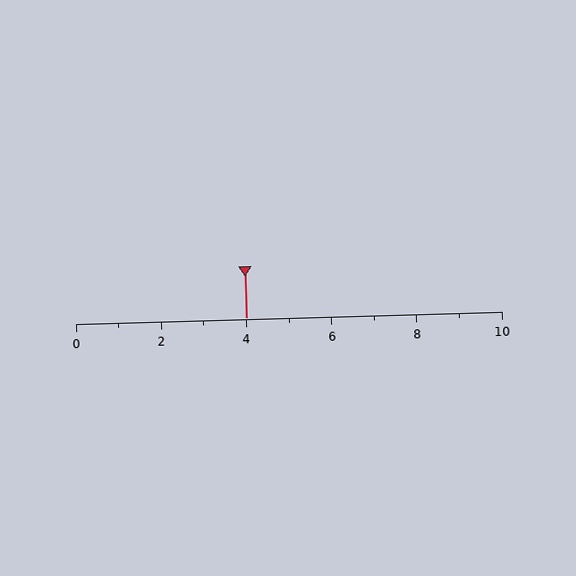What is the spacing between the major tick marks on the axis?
The major ticks are spaced 2 apart.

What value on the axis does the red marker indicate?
The marker indicates approximately 4.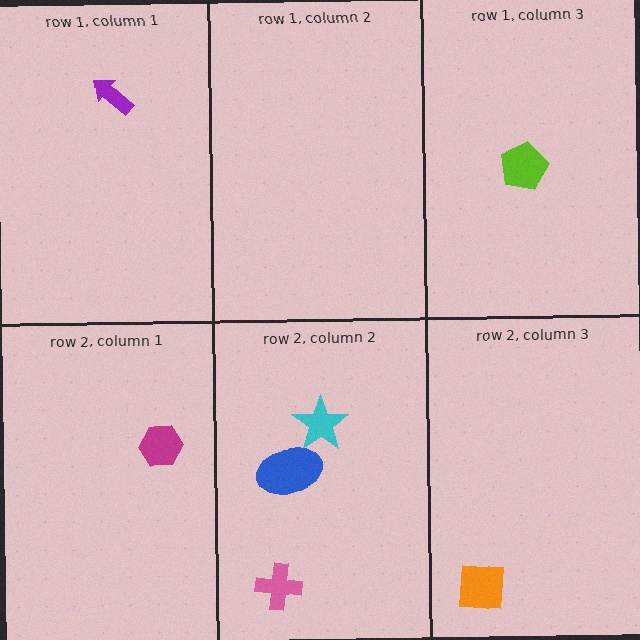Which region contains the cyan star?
The row 2, column 2 region.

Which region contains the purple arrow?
The row 1, column 1 region.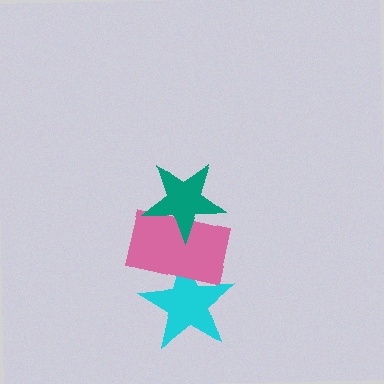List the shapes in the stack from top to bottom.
From top to bottom: the teal star, the pink rectangle, the cyan star.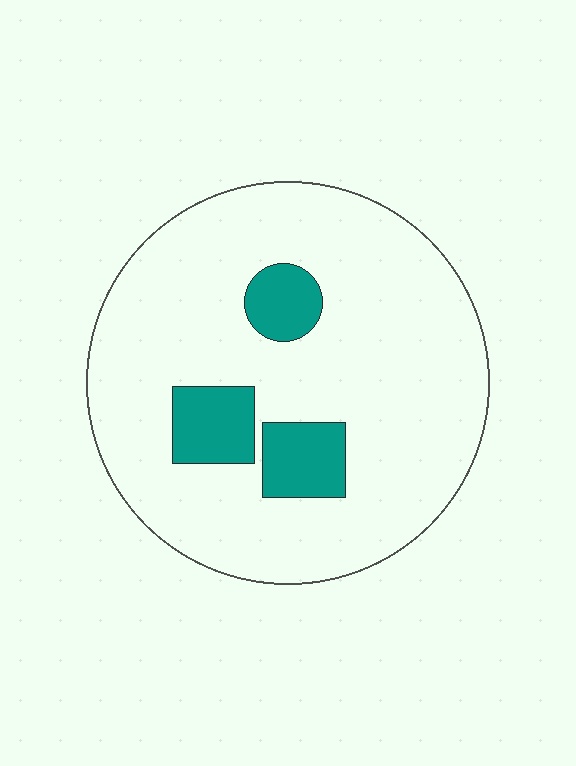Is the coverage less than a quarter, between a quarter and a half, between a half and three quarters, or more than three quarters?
Less than a quarter.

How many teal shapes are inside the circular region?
3.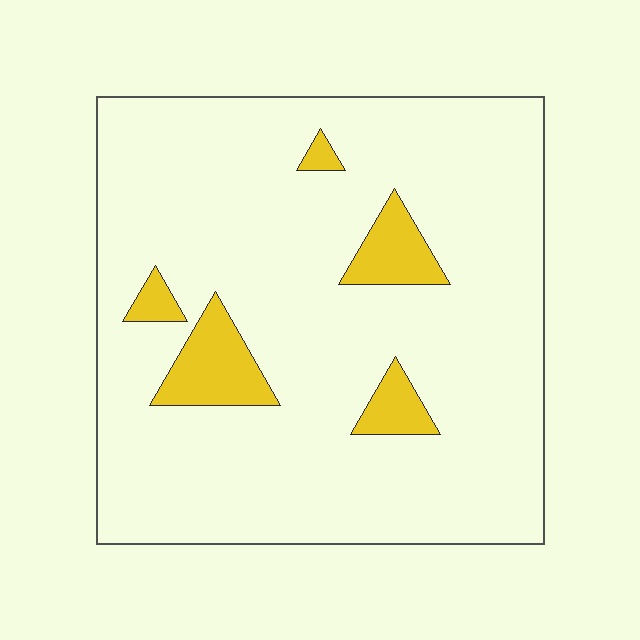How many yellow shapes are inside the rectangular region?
5.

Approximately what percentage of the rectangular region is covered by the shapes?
Approximately 10%.